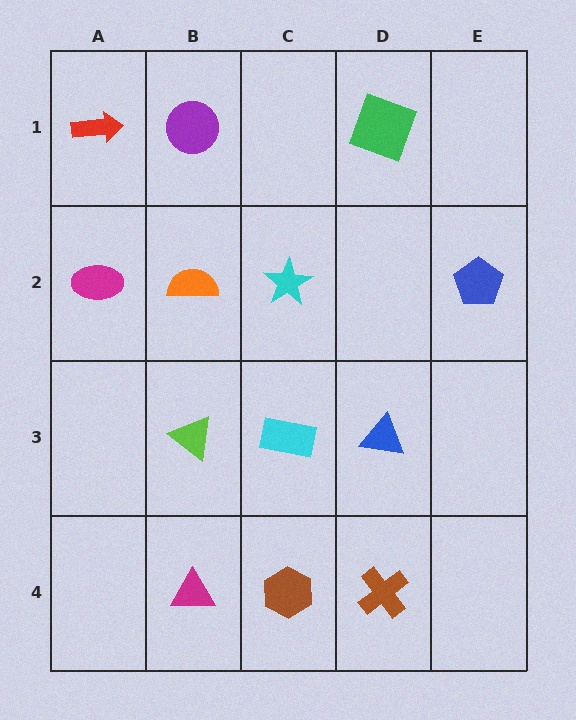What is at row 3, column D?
A blue triangle.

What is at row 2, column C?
A cyan star.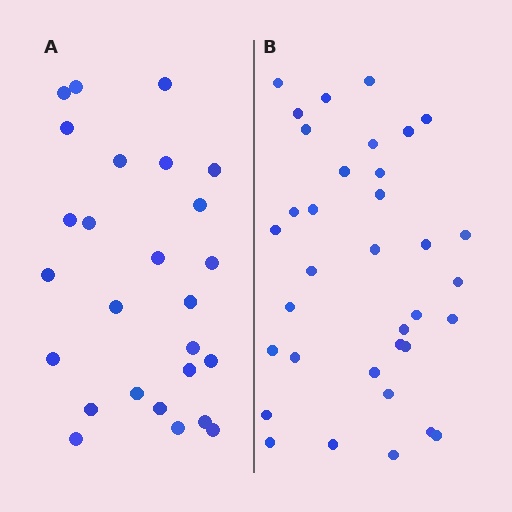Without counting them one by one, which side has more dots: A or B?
Region B (the right region) has more dots.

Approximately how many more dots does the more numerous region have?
Region B has roughly 8 or so more dots than region A.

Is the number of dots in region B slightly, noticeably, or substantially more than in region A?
Region B has noticeably more, but not dramatically so. The ratio is roughly 1.3 to 1.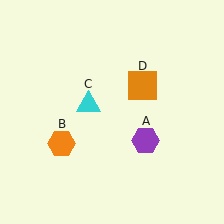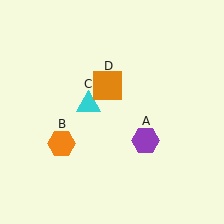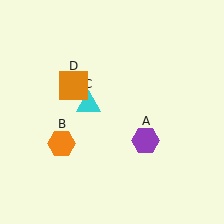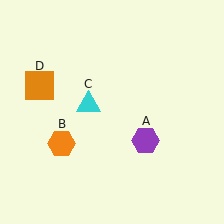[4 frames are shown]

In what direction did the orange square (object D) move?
The orange square (object D) moved left.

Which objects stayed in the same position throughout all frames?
Purple hexagon (object A) and orange hexagon (object B) and cyan triangle (object C) remained stationary.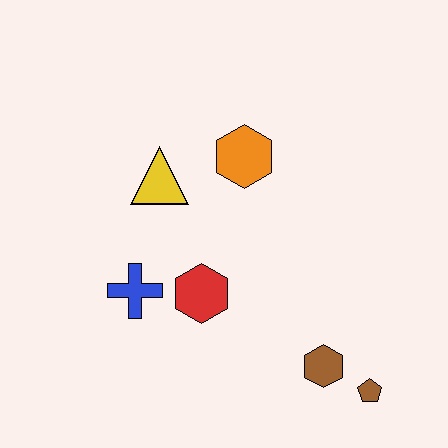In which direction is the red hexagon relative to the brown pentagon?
The red hexagon is to the left of the brown pentagon.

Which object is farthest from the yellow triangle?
The brown pentagon is farthest from the yellow triangle.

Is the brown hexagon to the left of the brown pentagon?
Yes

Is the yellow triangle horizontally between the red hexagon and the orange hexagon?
No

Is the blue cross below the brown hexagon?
No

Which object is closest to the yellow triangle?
The orange hexagon is closest to the yellow triangle.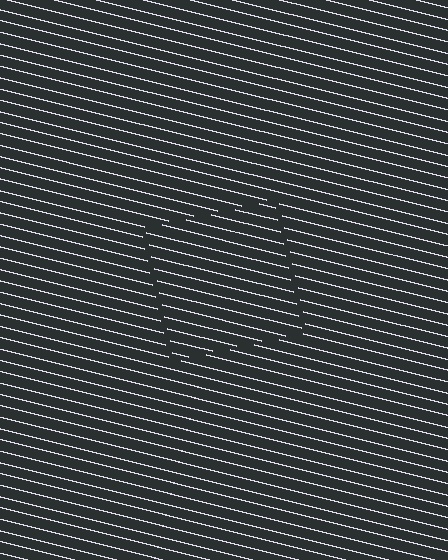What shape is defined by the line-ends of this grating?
An illusory square. The interior of the shape contains the same grating, shifted by half a period — the contour is defined by the phase discontinuity where line-ends from the inner and outer gratings abut.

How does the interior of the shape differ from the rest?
The interior of the shape contains the same grating, shifted by half a period — the contour is defined by the phase discontinuity where line-ends from the inner and outer gratings abut.